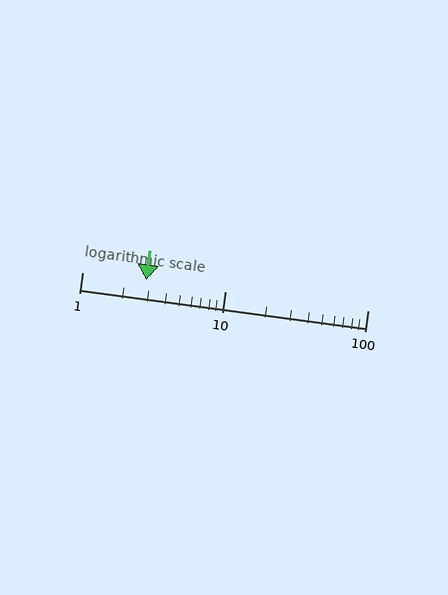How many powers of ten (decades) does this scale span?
The scale spans 2 decades, from 1 to 100.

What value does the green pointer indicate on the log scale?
The pointer indicates approximately 2.8.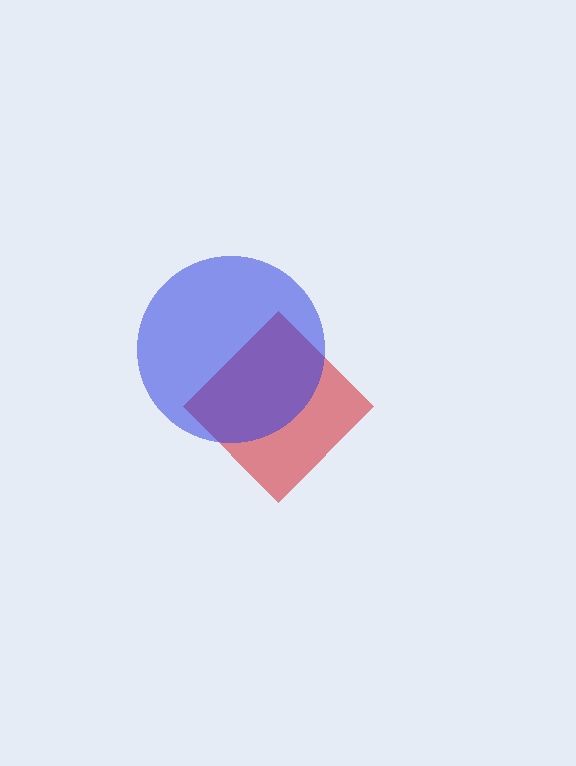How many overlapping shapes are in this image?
There are 2 overlapping shapes in the image.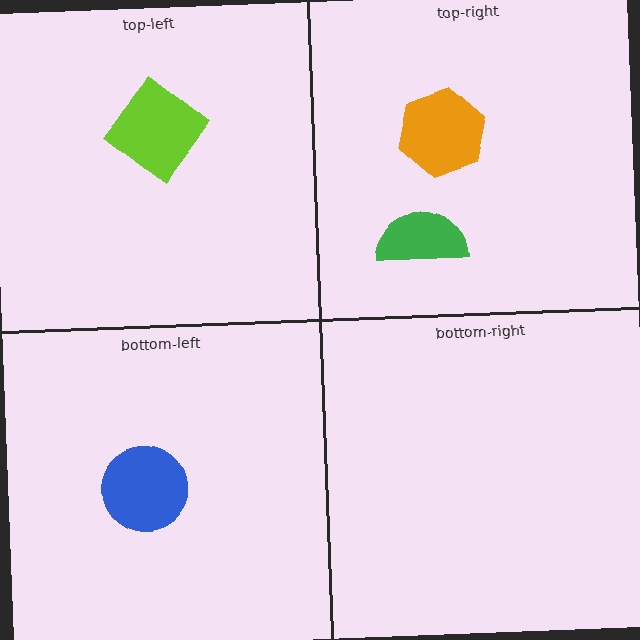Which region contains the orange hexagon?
The top-right region.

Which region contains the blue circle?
The bottom-left region.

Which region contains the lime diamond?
The top-left region.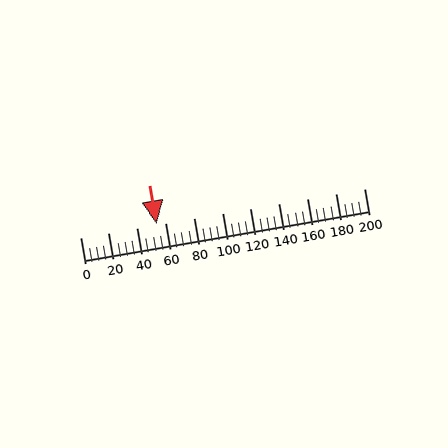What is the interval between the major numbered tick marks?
The major tick marks are spaced 20 units apart.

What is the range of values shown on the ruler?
The ruler shows values from 0 to 200.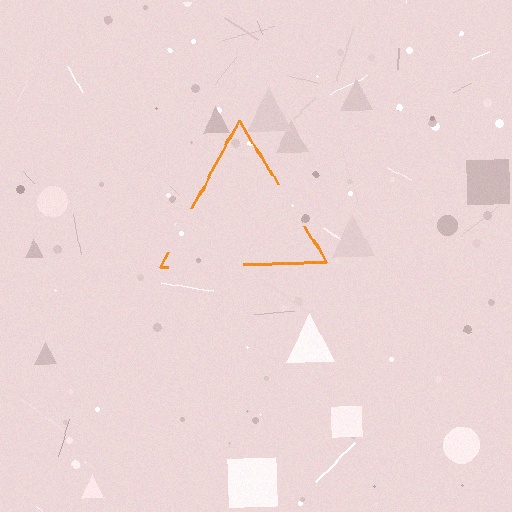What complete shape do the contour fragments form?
The contour fragments form a triangle.